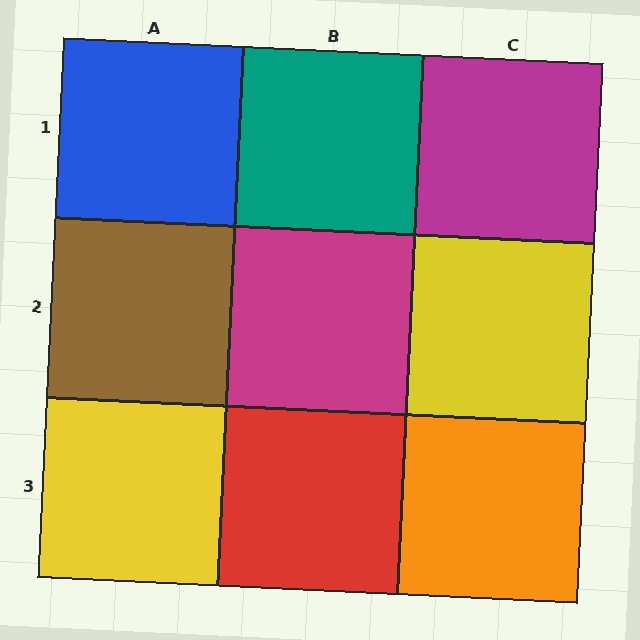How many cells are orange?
1 cell is orange.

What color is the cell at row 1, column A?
Blue.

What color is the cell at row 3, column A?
Yellow.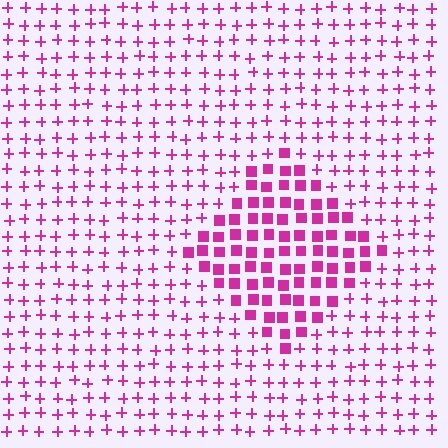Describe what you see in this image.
The image is filled with small magenta elements arranged in a uniform grid. A diamond-shaped region contains squares, while the surrounding area contains plus signs. The boundary is defined purely by the change in element shape.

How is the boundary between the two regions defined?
The boundary is defined by a change in element shape: squares inside vs. plus signs outside. All elements share the same color and spacing.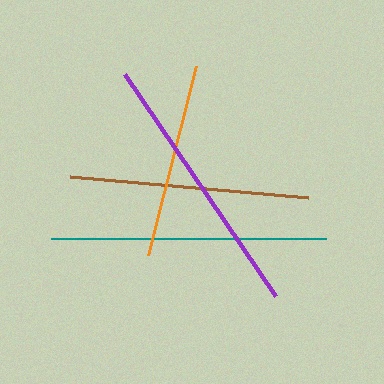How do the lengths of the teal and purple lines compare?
The teal and purple lines are approximately the same length.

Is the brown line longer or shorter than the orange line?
The brown line is longer than the orange line.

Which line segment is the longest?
The teal line is the longest at approximately 274 pixels.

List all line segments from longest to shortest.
From longest to shortest: teal, purple, brown, orange.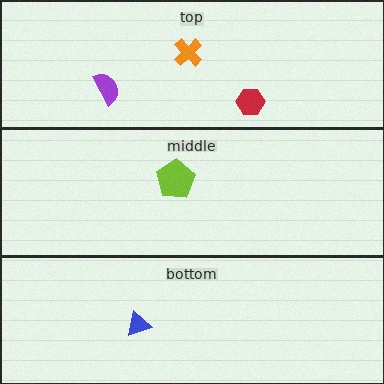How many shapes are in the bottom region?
1.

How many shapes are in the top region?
3.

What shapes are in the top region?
The red hexagon, the purple semicircle, the orange cross.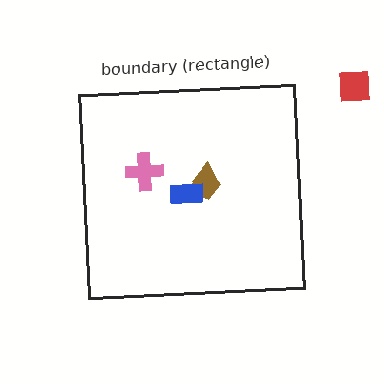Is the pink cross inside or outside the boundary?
Inside.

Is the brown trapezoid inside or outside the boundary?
Inside.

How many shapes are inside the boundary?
3 inside, 1 outside.